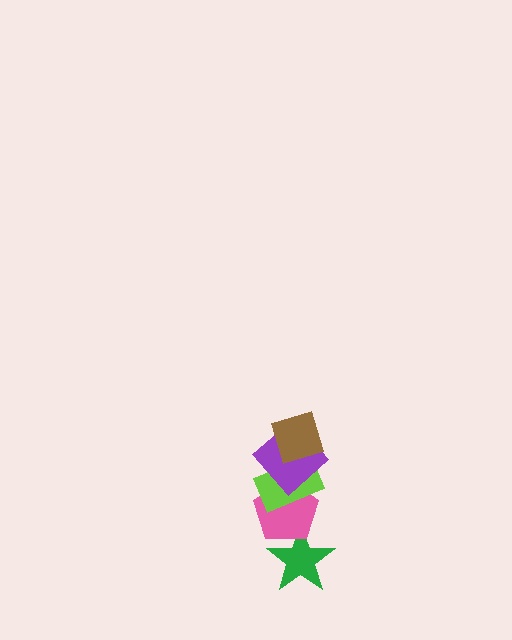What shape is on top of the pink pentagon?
The lime rectangle is on top of the pink pentagon.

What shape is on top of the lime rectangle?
The purple diamond is on top of the lime rectangle.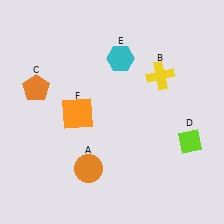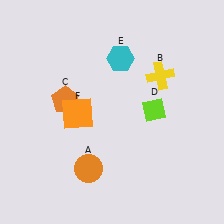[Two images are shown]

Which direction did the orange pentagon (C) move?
The orange pentagon (C) moved right.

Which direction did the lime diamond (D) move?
The lime diamond (D) moved left.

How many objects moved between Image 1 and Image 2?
2 objects moved between the two images.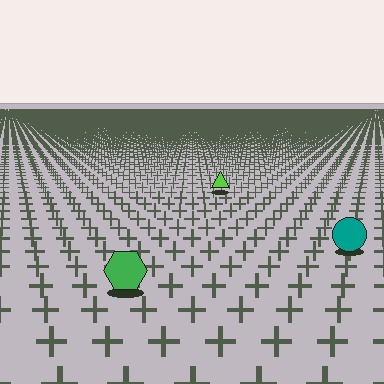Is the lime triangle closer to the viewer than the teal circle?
No. The teal circle is closer — you can tell from the texture gradient: the ground texture is coarser near it.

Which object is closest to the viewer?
The green hexagon is closest. The texture marks near it are larger and more spread out.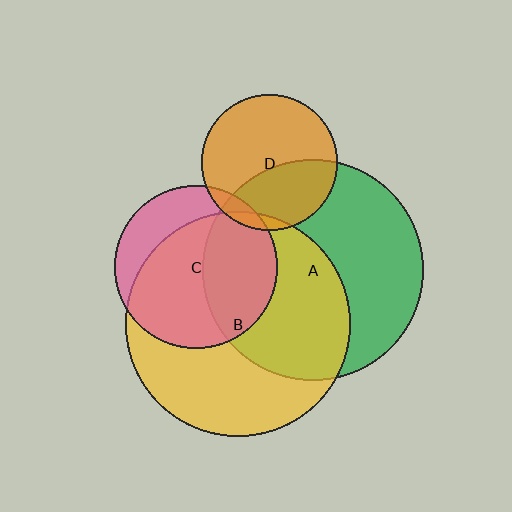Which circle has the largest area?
Circle B (yellow).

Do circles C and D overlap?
Yes.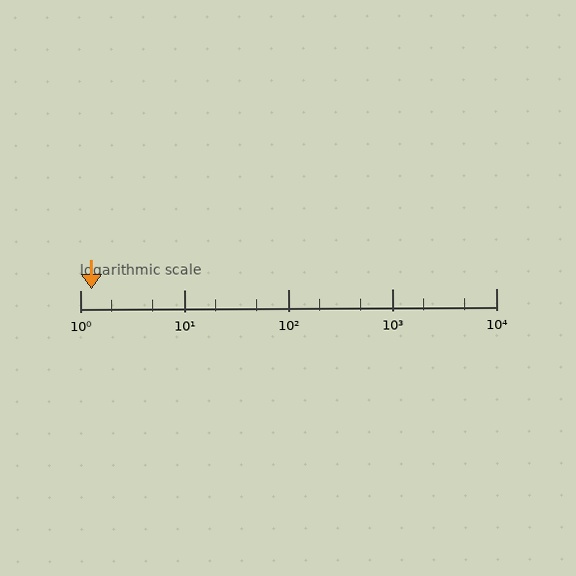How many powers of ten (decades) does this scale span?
The scale spans 4 decades, from 1 to 10000.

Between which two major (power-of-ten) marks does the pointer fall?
The pointer is between 1 and 10.